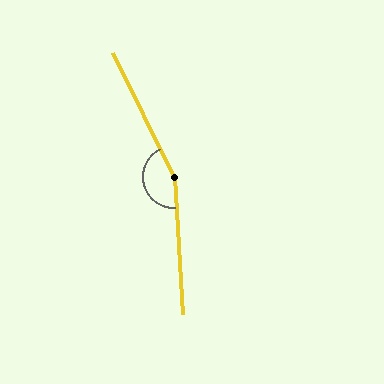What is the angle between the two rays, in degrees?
Approximately 157 degrees.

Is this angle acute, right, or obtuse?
It is obtuse.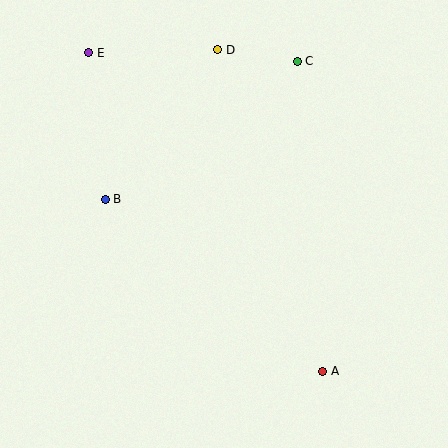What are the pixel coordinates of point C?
Point C is at (297, 61).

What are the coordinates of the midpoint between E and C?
The midpoint between E and C is at (193, 57).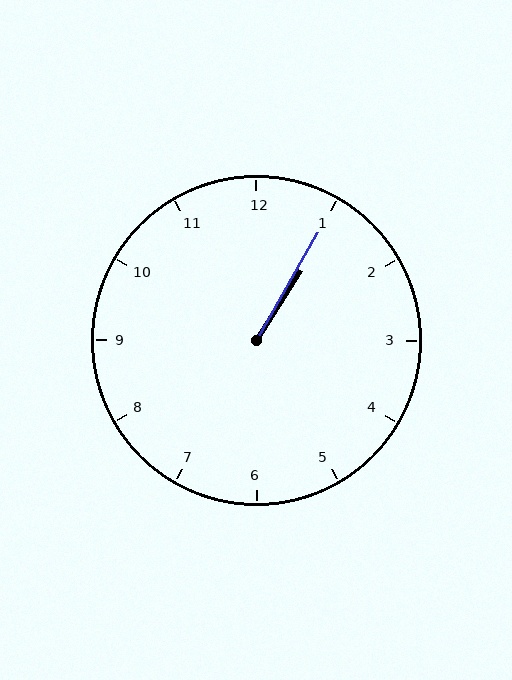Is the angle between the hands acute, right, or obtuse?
It is acute.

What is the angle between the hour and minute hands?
Approximately 2 degrees.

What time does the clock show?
1:05.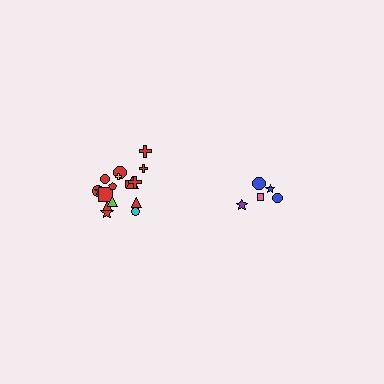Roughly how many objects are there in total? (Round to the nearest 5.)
Roughly 25 objects in total.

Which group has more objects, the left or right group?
The left group.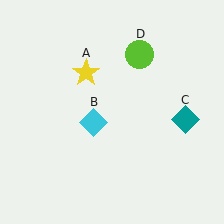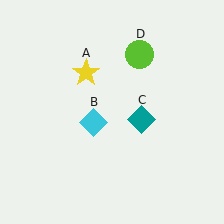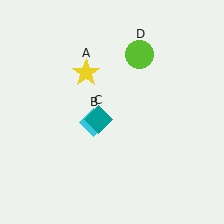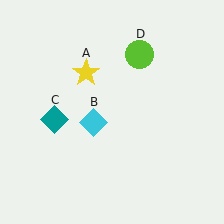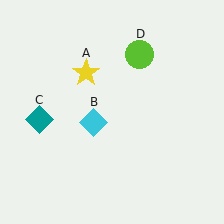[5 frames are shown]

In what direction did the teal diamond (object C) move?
The teal diamond (object C) moved left.